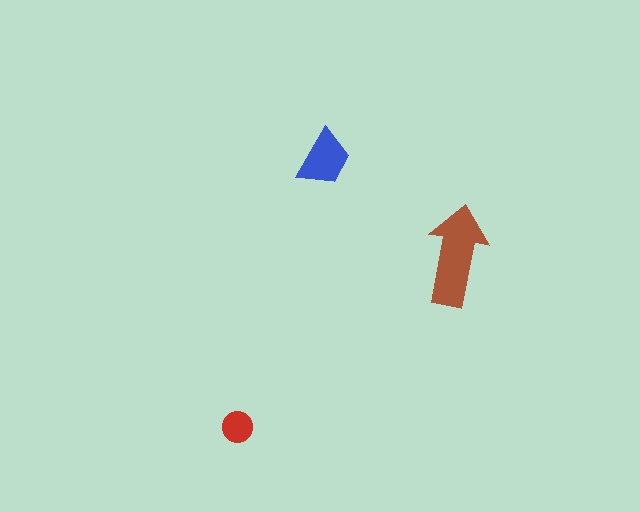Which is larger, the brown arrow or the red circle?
The brown arrow.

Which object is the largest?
The brown arrow.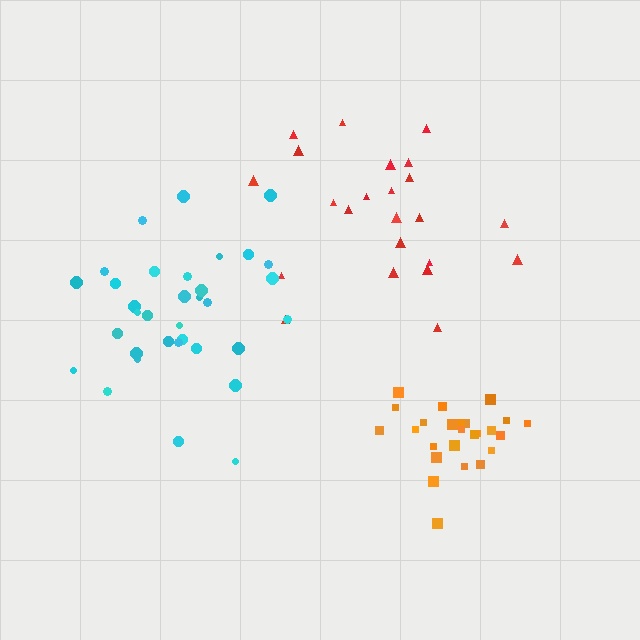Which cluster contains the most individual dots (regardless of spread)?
Cyan (34).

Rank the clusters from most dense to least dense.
orange, cyan, red.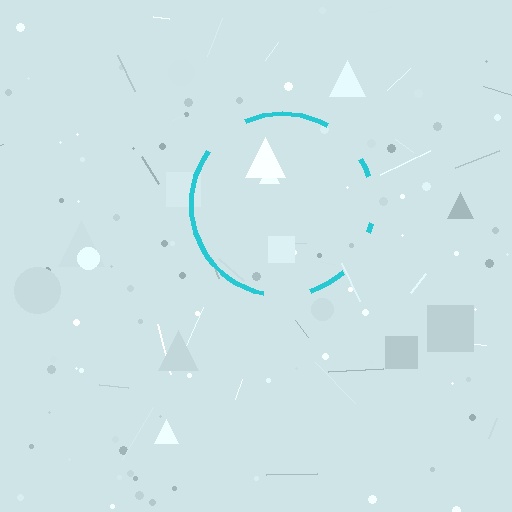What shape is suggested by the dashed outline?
The dashed outline suggests a circle.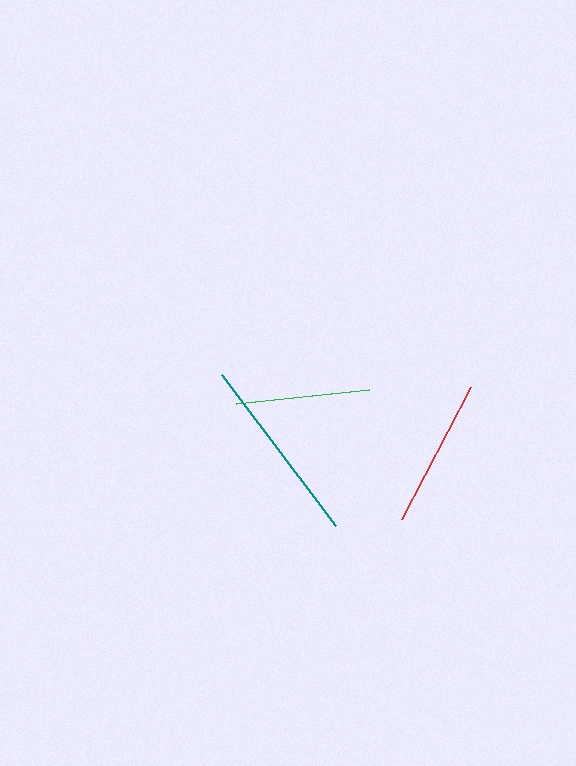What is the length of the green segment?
The green segment is approximately 134 pixels long.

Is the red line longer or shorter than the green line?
The red line is longer than the green line.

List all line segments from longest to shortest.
From longest to shortest: teal, red, green.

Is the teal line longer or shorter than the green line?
The teal line is longer than the green line.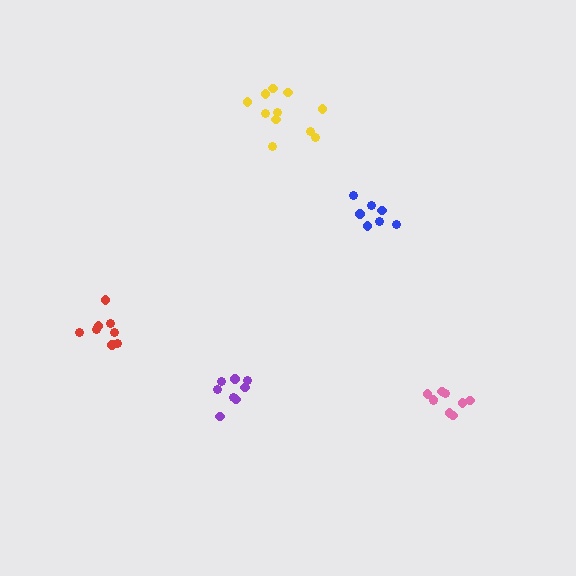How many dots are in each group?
Group 1: 8 dots, Group 2: 11 dots, Group 3: 7 dots, Group 4: 9 dots, Group 5: 8 dots (43 total).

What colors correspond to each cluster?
The clusters are colored: red, yellow, blue, pink, purple.